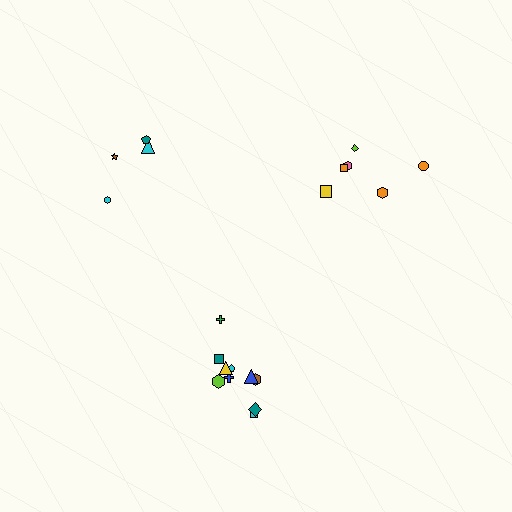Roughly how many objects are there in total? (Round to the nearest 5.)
Roughly 20 objects in total.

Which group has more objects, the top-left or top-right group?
The top-right group.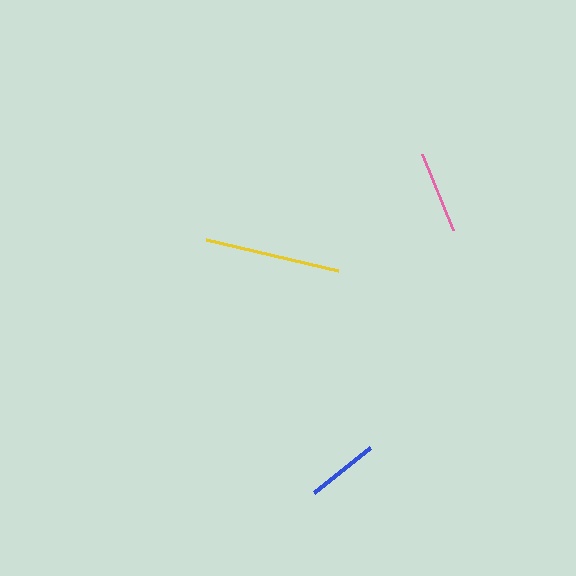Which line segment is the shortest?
The blue line is the shortest at approximately 72 pixels.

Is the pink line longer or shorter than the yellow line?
The yellow line is longer than the pink line.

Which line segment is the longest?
The yellow line is the longest at approximately 135 pixels.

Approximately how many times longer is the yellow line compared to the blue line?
The yellow line is approximately 1.9 times the length of the blue line.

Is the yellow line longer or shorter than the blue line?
The yellow line is longer than the blue line.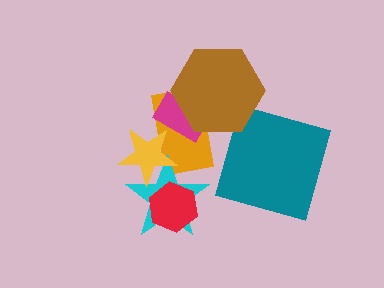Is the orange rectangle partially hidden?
Yes, it is partially covered by another shape.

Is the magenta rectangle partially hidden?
Yes, it is partially covered by another shape.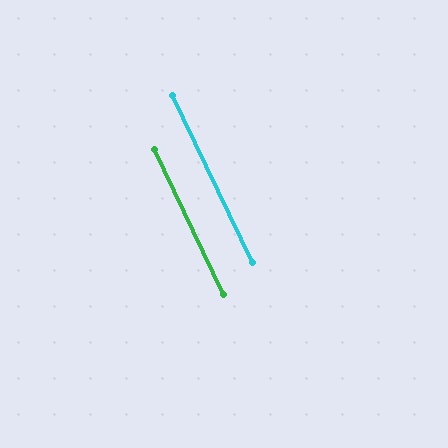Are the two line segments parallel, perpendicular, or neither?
Parallel — their directions differ by only 0.1°.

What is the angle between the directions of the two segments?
Approximately 0 degrees.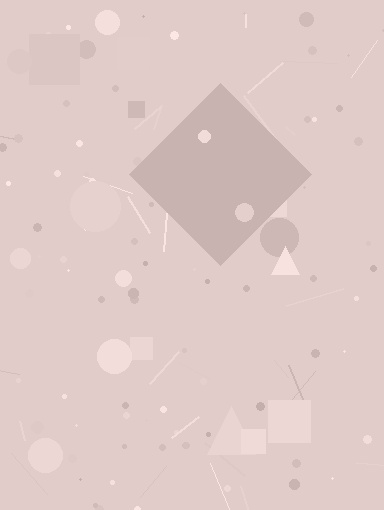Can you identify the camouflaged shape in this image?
The camouflaged shape is a diamond.